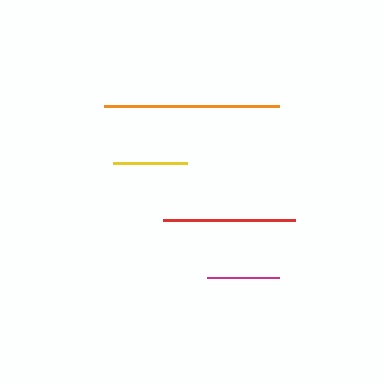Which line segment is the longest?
The orange line is the longest at approximately 175 pixels.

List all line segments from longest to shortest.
From longest to shortest: orange, red, yellow, magenta.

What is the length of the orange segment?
The orange segment is approximately 175 pixels long.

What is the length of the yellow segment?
The yellow segment is approximately 74 pixels long.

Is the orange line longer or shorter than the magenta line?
The orange line is longer than the magenta line.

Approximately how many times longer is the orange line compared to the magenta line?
The orange line is approximately 2.4 times the length of the magenta line.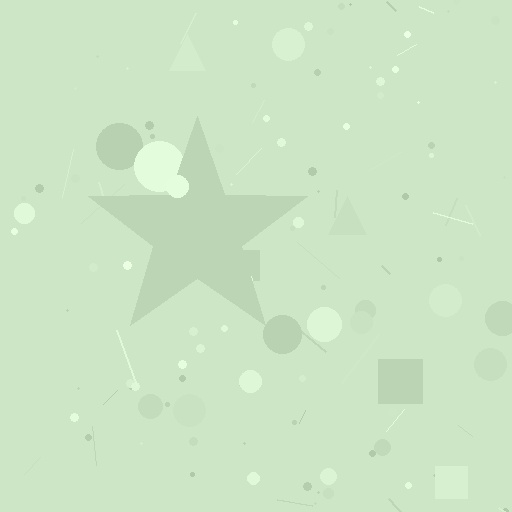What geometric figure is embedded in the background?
A star is embedded in the background.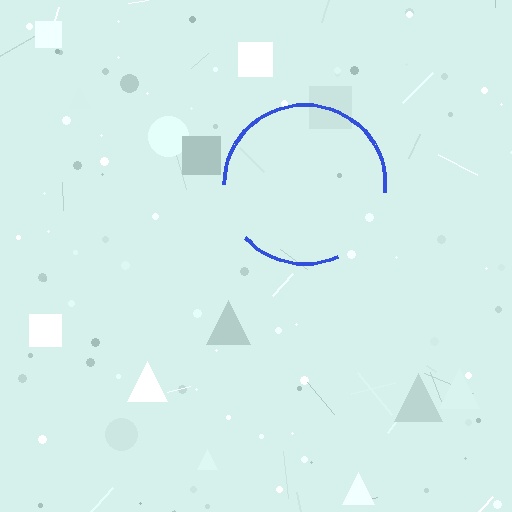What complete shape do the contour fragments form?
The contour fragments form a circle.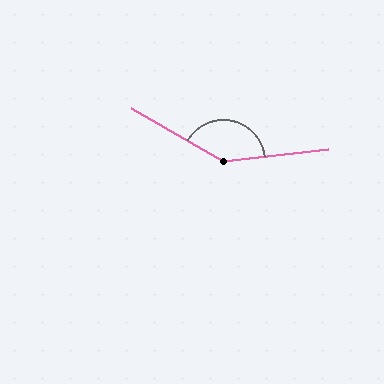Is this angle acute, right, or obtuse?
It is obtuse.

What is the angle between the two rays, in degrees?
Approximately 144 degrees.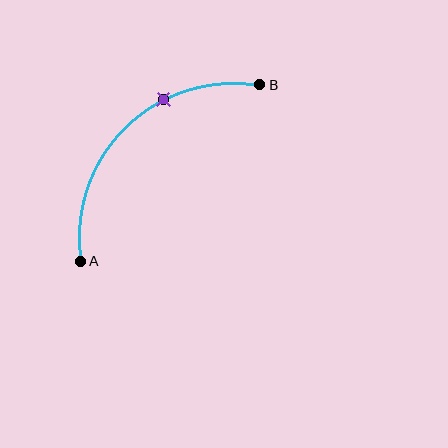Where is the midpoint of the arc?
The arc midpoint is the point on the curve farthest from the straight line joining A and B. It sits above and to the left of that line.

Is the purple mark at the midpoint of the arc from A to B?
No. The purple mark lies on the arc but is closer to endpoint B. The arc midpoint would be at the point on the curve equidistant along the arc from both A and B.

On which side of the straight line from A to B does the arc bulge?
The arc bulges above and to the left of the straight line connecting A and B.